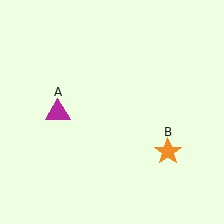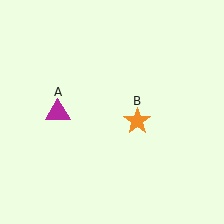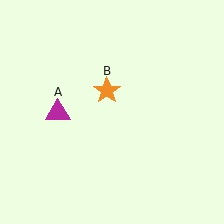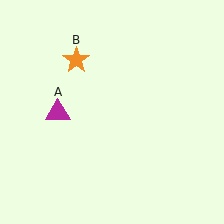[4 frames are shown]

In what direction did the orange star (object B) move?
The orange star (object B) moved up and to the left.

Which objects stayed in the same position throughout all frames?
Magenta triangle (object A) remained stationary.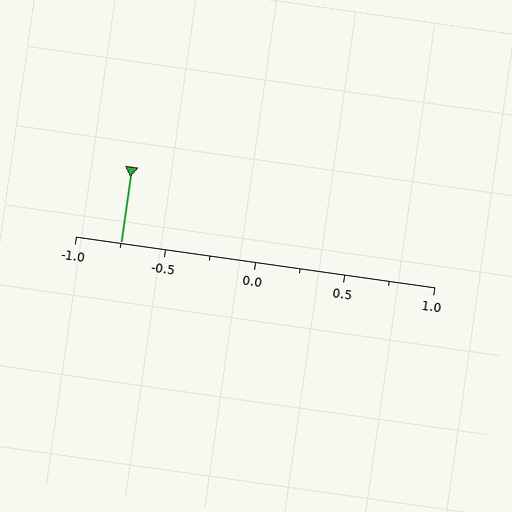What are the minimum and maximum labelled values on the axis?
The axis runs from -1.0 to 1.0.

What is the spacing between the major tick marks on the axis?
The major ticks are spaced 0.5 apart.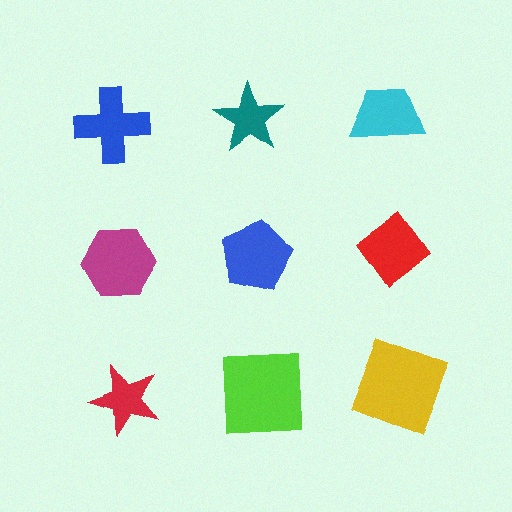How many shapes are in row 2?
3 shapes.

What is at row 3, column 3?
A yellow square.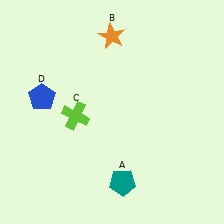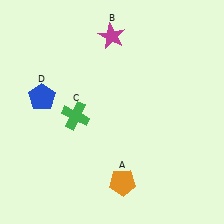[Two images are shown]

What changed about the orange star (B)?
In Image 1, B is orange. In Image 2, it changed to magenta.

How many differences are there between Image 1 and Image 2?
There are 3 differences between the two images.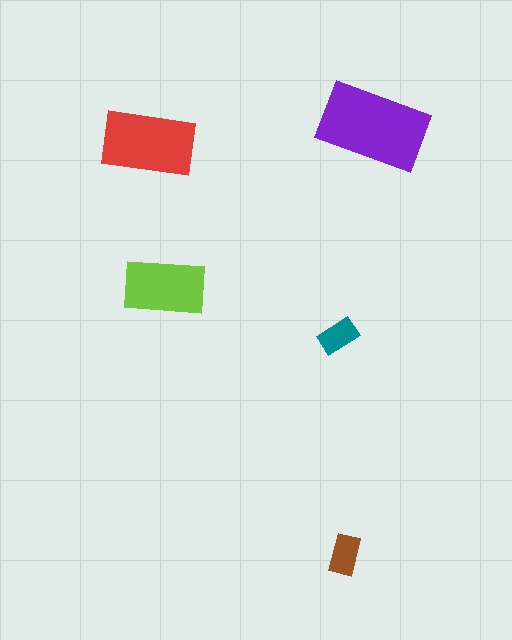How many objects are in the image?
There are 5 objects in the image.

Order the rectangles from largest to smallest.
the purple one, the red one, the lime one, the brown one, the teal one.